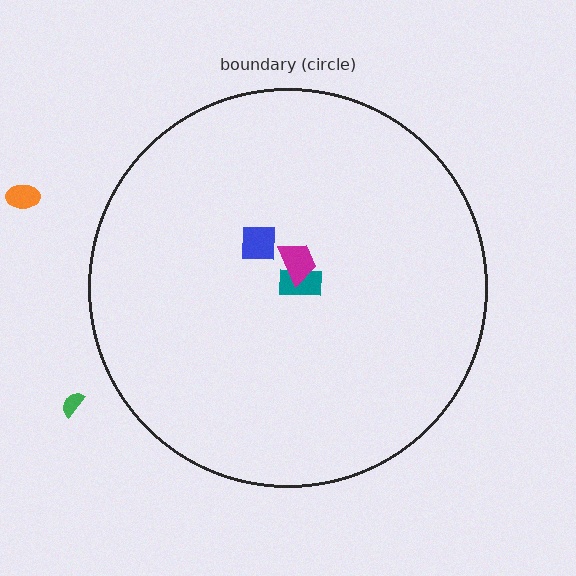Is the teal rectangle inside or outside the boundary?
Inside.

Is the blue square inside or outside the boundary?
Inside.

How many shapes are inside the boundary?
3 inside, 2 outside.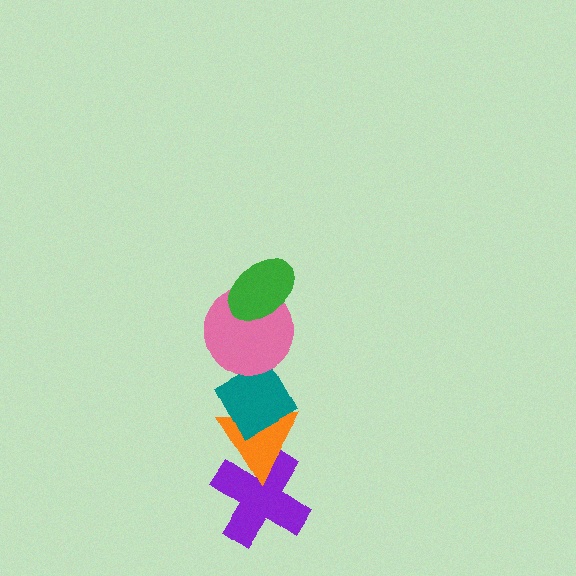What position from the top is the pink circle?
The pink circle is 2nd from the top.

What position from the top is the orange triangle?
The orange triangle is 4th from the top.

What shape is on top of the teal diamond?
The pink circle is on top of the teal diamond.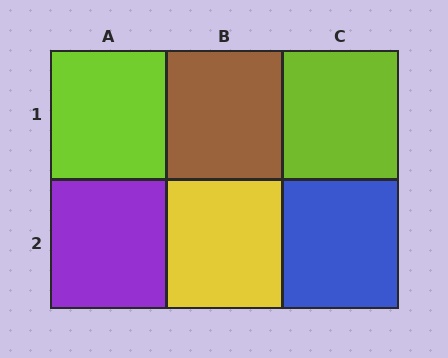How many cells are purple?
1 cell is purple.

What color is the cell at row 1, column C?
Lime.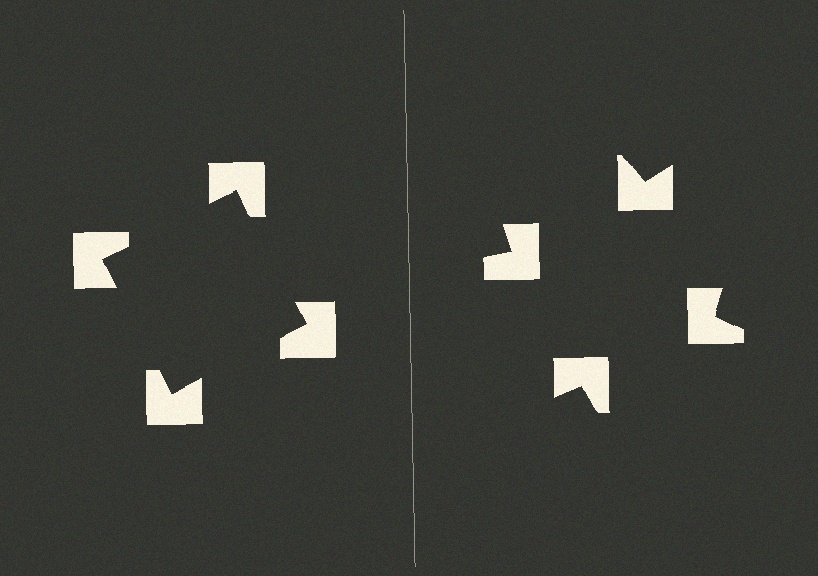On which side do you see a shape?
An illusory square appears on the left side. On the right side the wedge cuts are rotated, so no coherent shape forms.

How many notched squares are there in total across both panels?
8 — 4 on each side.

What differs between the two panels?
The notched squares are positioned identically on both sides; only the wedge orientations differ. On the left they align to a square; on the right they are misaligned.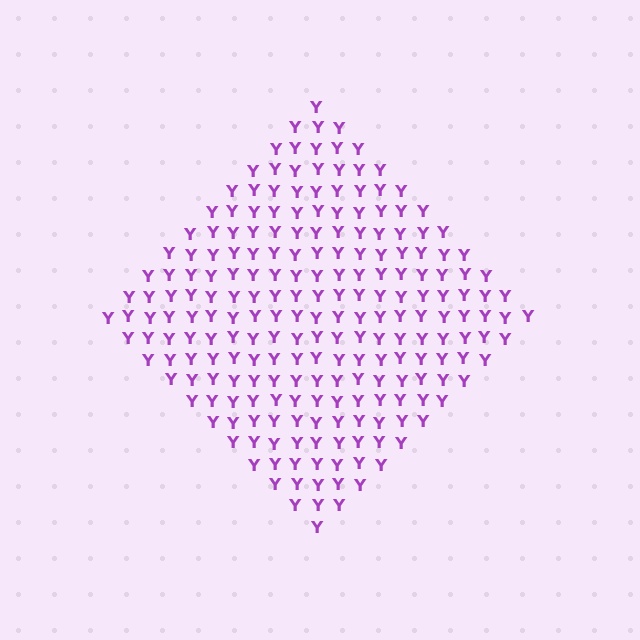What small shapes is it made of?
It is made of small letter Y's.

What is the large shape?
The large shape is a diamond.